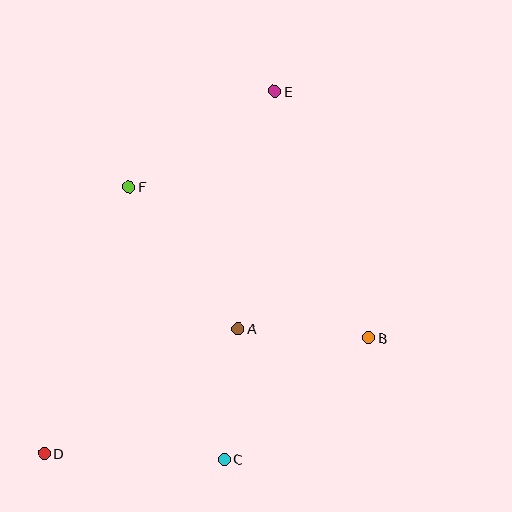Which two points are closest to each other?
Points A and B are closest to each other.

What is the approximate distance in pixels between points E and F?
The distance between E and F is approximately 174 pixels.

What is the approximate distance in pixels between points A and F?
The distance between A and F is approximately 179 pixels.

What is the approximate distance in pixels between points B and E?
The distance between B and E is approximately 264 pixels.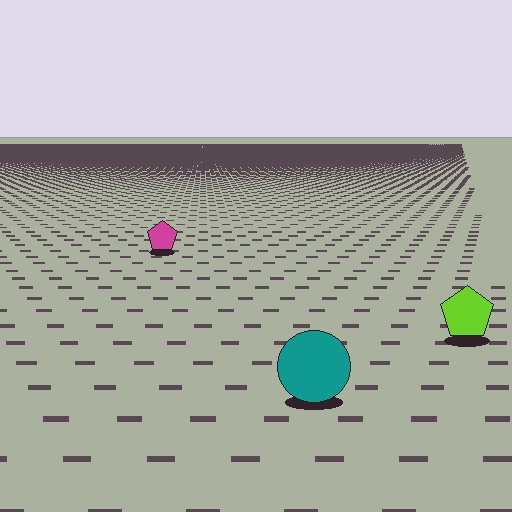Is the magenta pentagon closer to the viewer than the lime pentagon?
No. The lime pentagon is closer — you can tell from the texture gradient: the ground texture is coarser near it.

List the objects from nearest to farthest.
From nearest to farthest: the teal circle, the lime pentagon, the magenta pentagon.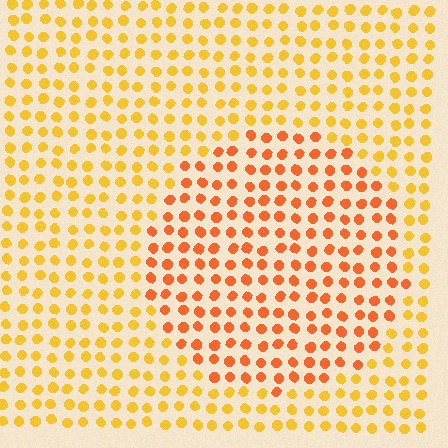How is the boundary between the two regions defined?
The boundary is defined purely by a slight shift in hue (about 29 degrees). Spacing, size, and orientation are identical on both sides.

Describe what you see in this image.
The image is filled with small yellow elements in a uniform arrangement. A circle-shaped region is visible where the elements are tinted to a slightly different hue, forming a subtle color boundary.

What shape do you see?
I see a circle.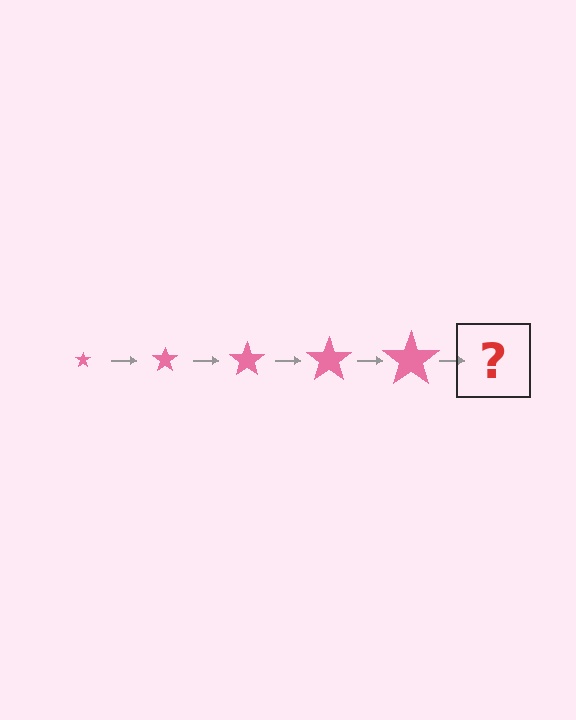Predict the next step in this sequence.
The next step is a pink star, larger than the previous one.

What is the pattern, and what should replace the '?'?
The pattern is that the star gets progressively larger each step. The '?' should be a pink star, larger than the previous one.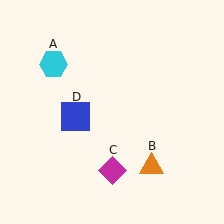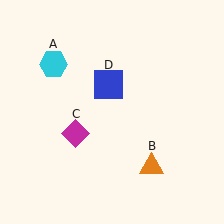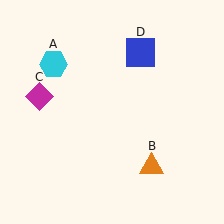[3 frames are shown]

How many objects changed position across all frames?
2 objects changed position: magenta diamond (object C), blue square (object D).